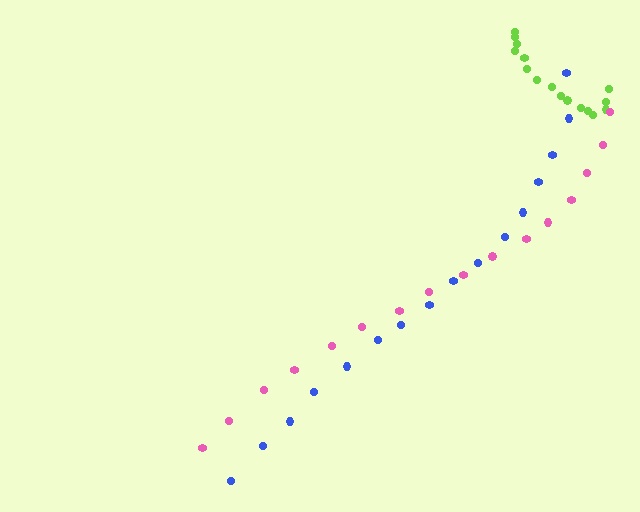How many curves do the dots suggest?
There are 3 distinct paths.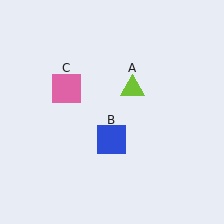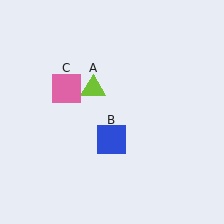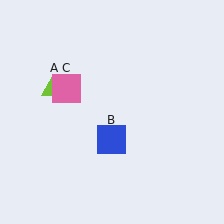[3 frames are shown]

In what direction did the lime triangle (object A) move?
The lime triangle (object A) moved left.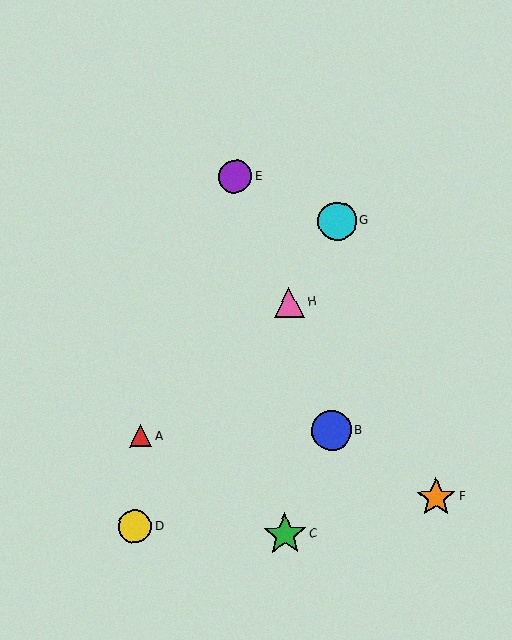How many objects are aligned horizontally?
2 objects (A, B) are aligned horizontally.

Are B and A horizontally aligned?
Yes, both are at y≈431.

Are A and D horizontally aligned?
No, A is at y≈436 and D is at y≈527.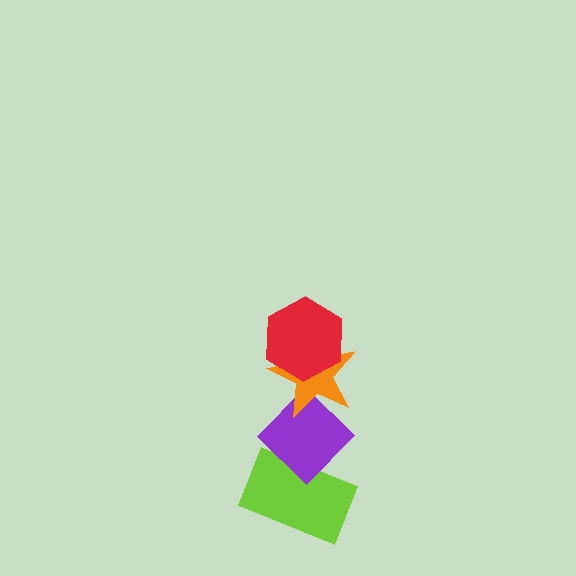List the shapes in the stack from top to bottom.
From top to bottom: the red hexagon, the orange star, the purple diamond, the lime rectangle.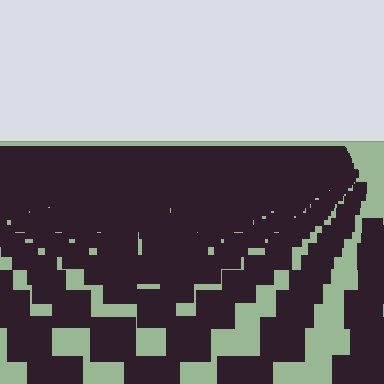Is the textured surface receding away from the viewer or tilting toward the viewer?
The surface is receding away from the viewer. Texture elements get smaller and denser toward the top.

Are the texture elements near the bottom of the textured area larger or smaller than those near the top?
Larger. Near the bottom, elements are closer to the viewer and appear at a bigger on-screen size.